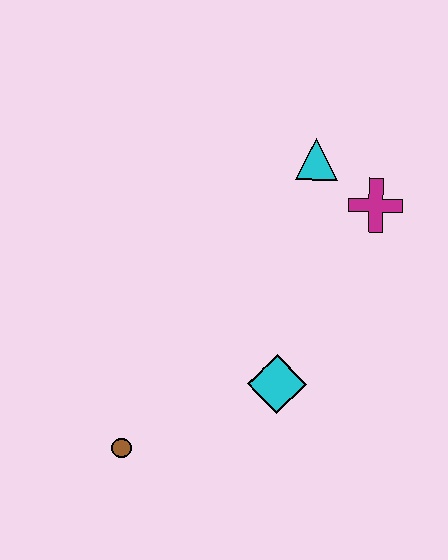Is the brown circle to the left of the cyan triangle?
Yes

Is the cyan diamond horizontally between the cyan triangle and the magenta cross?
No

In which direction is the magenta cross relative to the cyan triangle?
The magenta cross is to the right of the cyan triangle.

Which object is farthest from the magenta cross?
The brown circle is farthest from the magenta cross.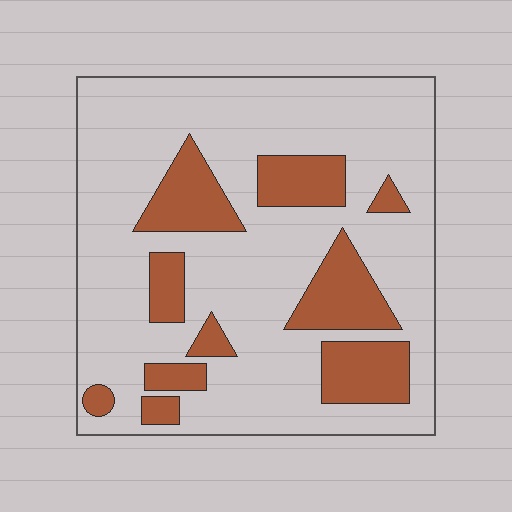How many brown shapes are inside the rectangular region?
10.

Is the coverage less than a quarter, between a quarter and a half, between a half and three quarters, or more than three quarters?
Less than a quarter.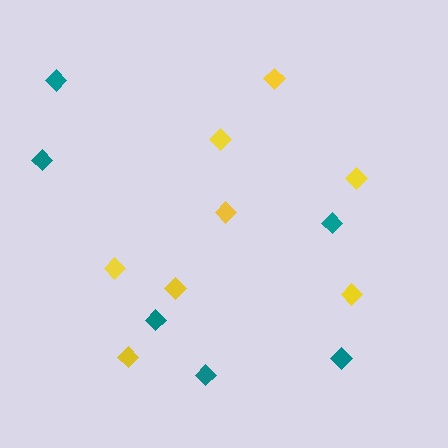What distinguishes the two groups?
There are 2 groups: one group of yellow diamonds (8) and one group of teal diamonds (6).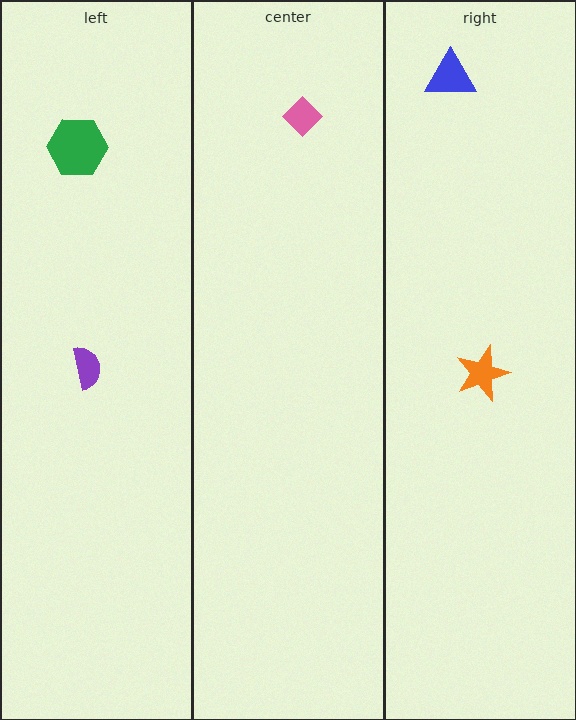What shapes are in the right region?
The orange star, the blue triangle.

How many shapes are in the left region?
2.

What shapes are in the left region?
The purple semicircle, the green hexagon.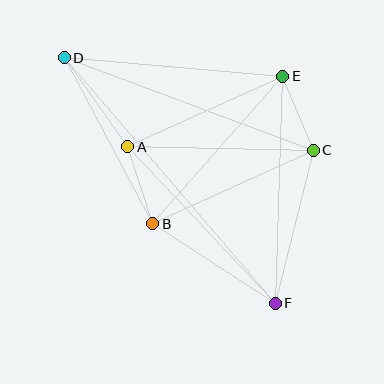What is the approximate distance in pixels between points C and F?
The distance between C and F is approximately 158 pixels.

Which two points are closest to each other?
Points C and E are closest to each other.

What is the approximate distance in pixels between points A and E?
The distance between A and E is approximately 170 pixels.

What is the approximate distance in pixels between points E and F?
The distance between E and F is approximately 227 pixels.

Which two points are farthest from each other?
Points D and F are farthest from each other.